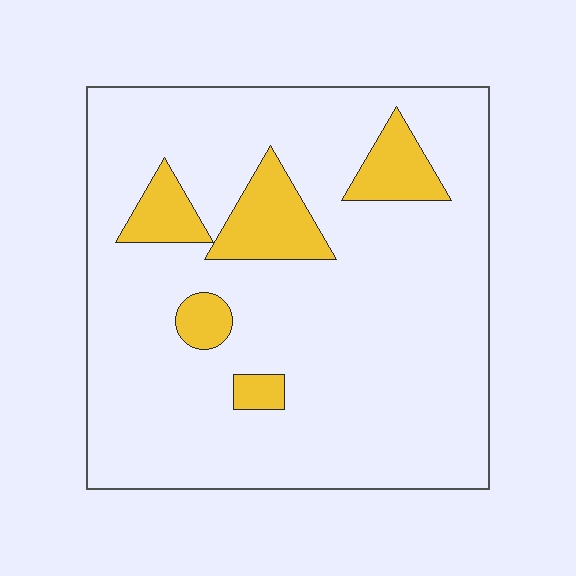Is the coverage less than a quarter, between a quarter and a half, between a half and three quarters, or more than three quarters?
Less than a quarter.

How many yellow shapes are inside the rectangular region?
5.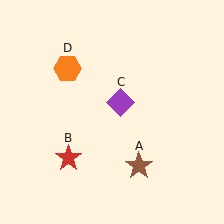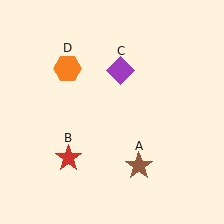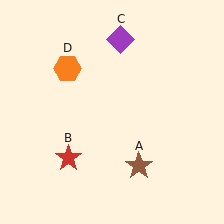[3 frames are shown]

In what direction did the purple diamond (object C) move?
The purple diamond (object C) moved up.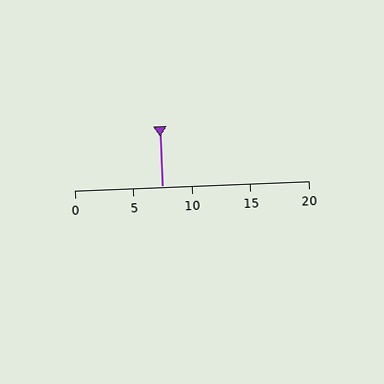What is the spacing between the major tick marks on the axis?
The major ticks are spaced 5 apart.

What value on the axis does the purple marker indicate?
The marker indicates approximately 7.5.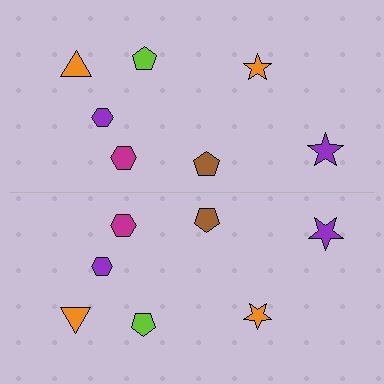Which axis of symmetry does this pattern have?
The pattern has a horizontal axis of symmetry running through the center of the image.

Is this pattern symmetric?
Yes, this pattern has bilateral (reflection) symmetry.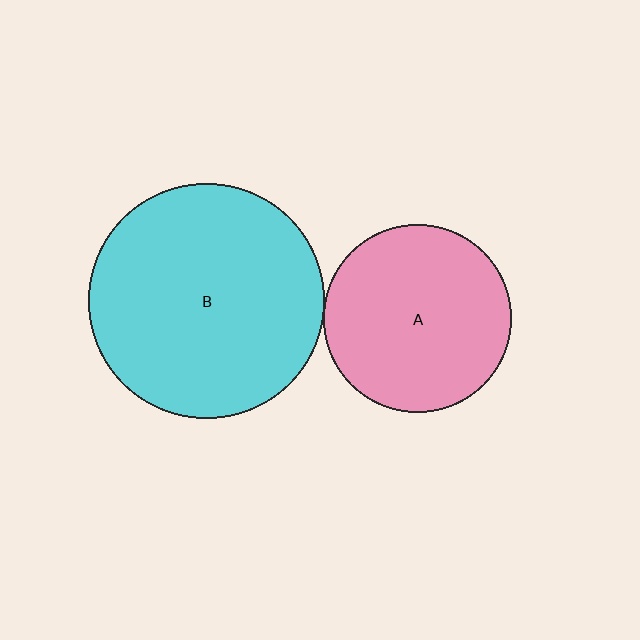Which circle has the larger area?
Circle B (cyan).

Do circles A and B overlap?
Yes.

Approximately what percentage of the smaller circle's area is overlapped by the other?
Approximately 5%.